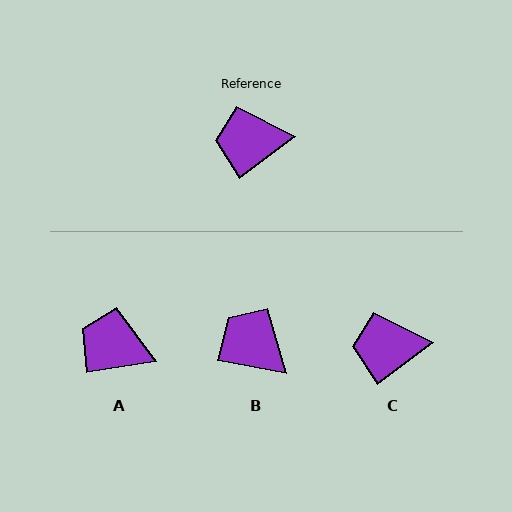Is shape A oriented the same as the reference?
No, it is off by about 27 degrees.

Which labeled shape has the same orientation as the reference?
C.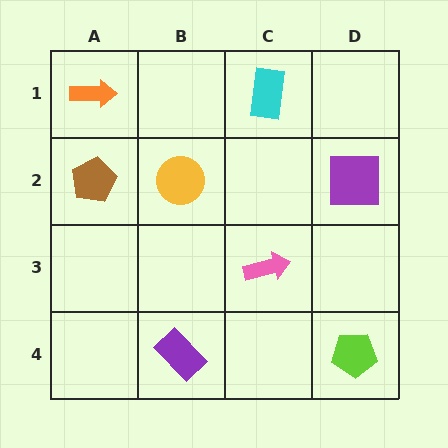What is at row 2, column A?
A brown pentagon.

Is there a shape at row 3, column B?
No, that cell is empty.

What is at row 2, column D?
A purple square.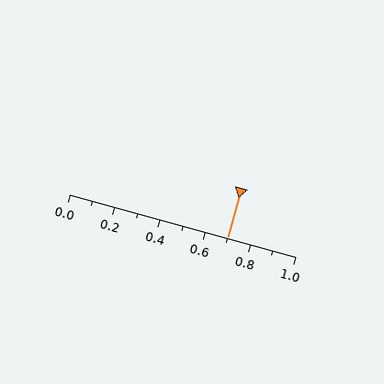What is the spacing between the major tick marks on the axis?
The major ticks are spaced 0.2 apart.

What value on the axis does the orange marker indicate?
The marker indicates approximately 0.7.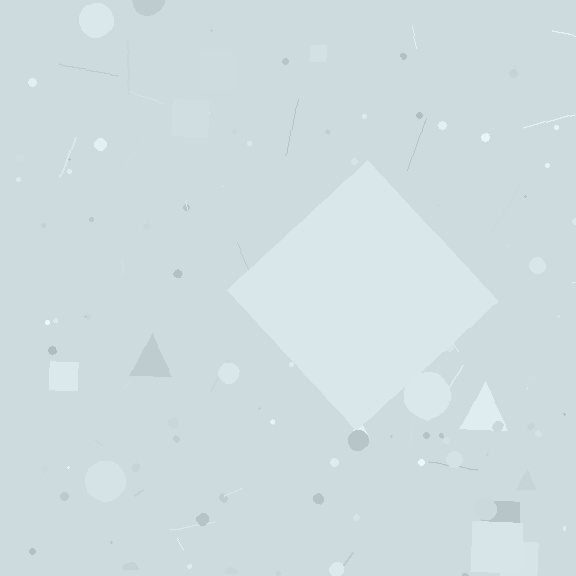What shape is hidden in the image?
A diamond is hidden in the image.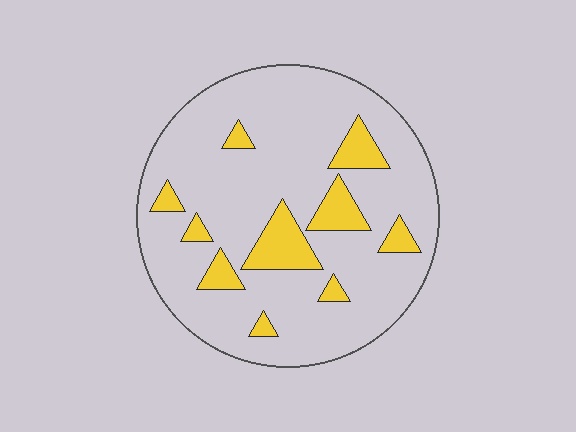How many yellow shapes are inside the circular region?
10.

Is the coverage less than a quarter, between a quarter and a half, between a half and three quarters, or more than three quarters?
Less than a quarter.